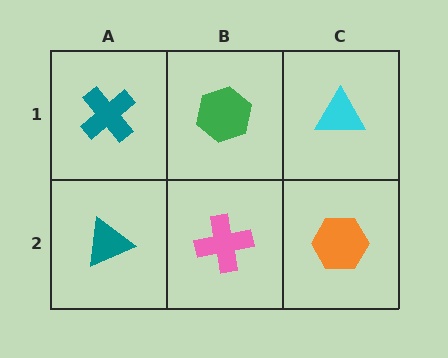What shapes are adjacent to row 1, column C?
An orange hexagon (row 2, column C), a green hexagon (row 1, column B).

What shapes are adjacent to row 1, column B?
A pink cross (row 2, column B), a teal cross (row 1, column A), a cyan triangle (row 1, column C).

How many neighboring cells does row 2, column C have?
2.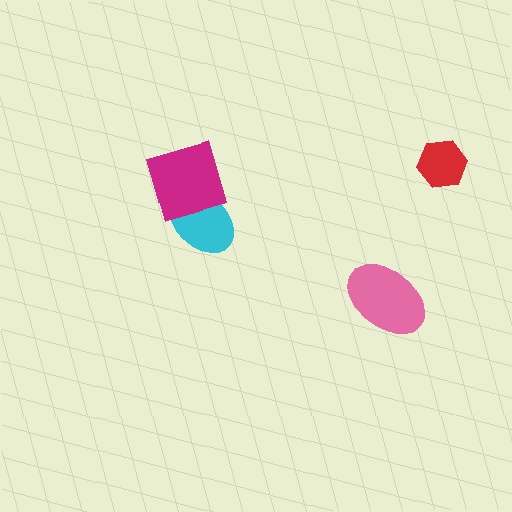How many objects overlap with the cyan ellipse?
1 object overlaps with the cyan ellipse.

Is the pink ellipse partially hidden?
No, no other shape covers it.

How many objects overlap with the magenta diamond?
1 object overlaps with the magenta diamond.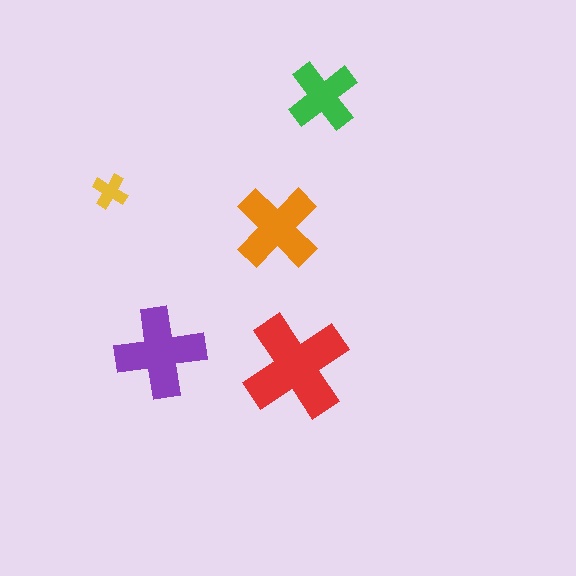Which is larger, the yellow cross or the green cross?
The green one.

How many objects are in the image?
There are 5 objects in the image.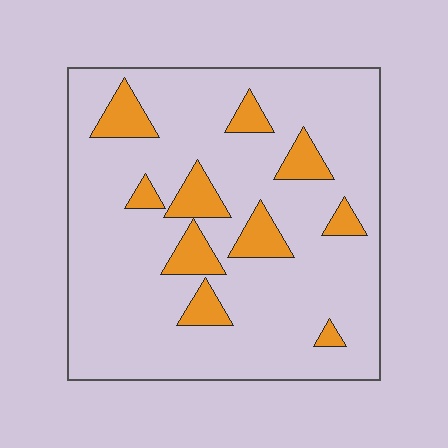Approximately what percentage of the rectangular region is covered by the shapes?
Approximately 15%.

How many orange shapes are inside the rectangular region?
10.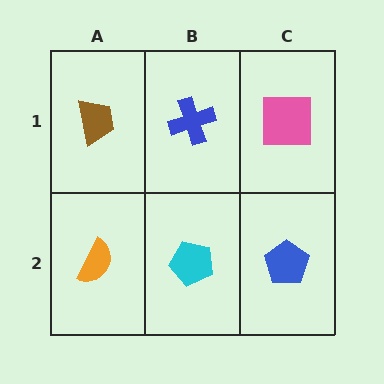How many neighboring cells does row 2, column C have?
2.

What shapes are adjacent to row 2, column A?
A brown trapezoid (row 1, column A), a cyan pentagon (row 2, column B).